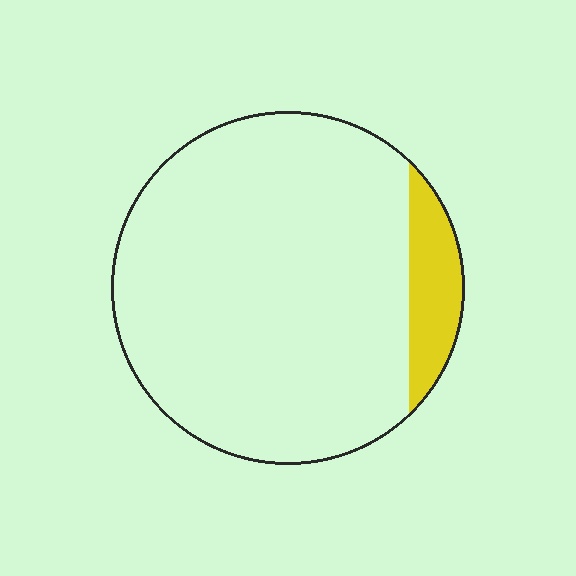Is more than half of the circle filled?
No.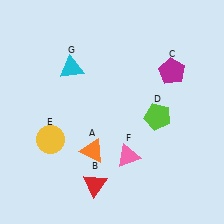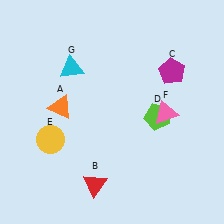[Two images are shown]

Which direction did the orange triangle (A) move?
The orange triangle (A) moved up.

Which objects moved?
The objects that moved are: the orange triangle (A), the pink triangle (F).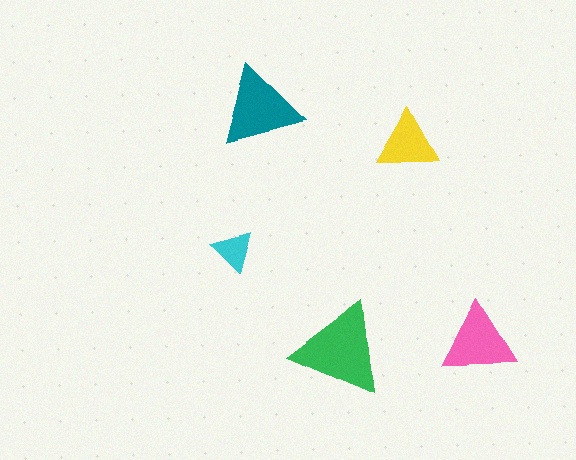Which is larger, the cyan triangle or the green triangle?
The green one.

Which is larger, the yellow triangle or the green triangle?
The green one.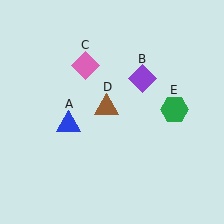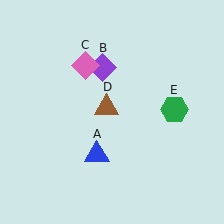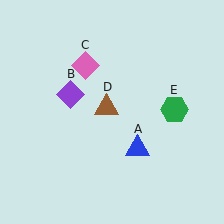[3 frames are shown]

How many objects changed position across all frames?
2 objects changed position: blue triangle (object A), purple diamond (object B).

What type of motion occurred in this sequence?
The blue triangle (object A), purple diamond (object B) rotated counterclockwise around the center of the scene.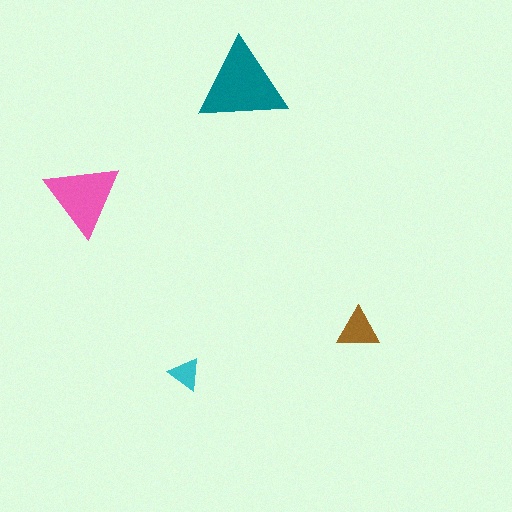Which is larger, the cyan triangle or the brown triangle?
The brown one.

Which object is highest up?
The teal triangle is topmost.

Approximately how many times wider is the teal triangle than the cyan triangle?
About 2.5 times wider.